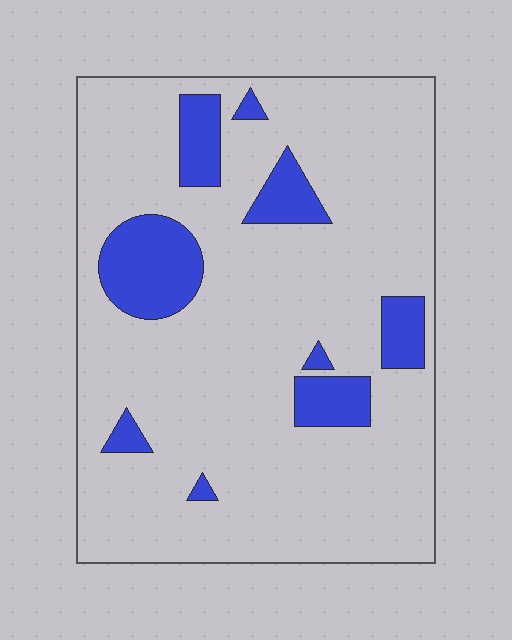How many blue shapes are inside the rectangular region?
9.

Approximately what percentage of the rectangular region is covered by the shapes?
Approximately 15%.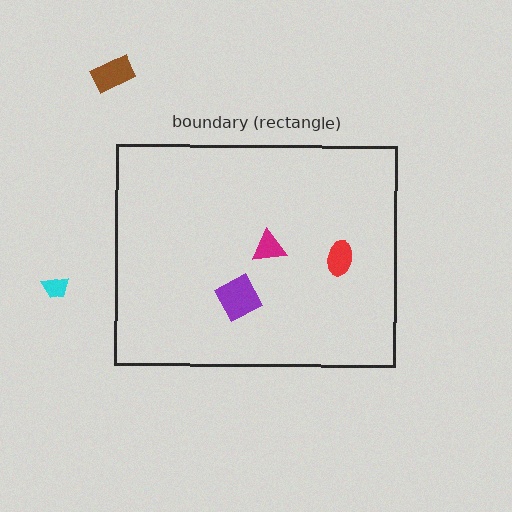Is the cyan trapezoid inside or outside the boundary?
Outside.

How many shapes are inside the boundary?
3 inside, 2 outside.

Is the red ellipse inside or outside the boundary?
Inside.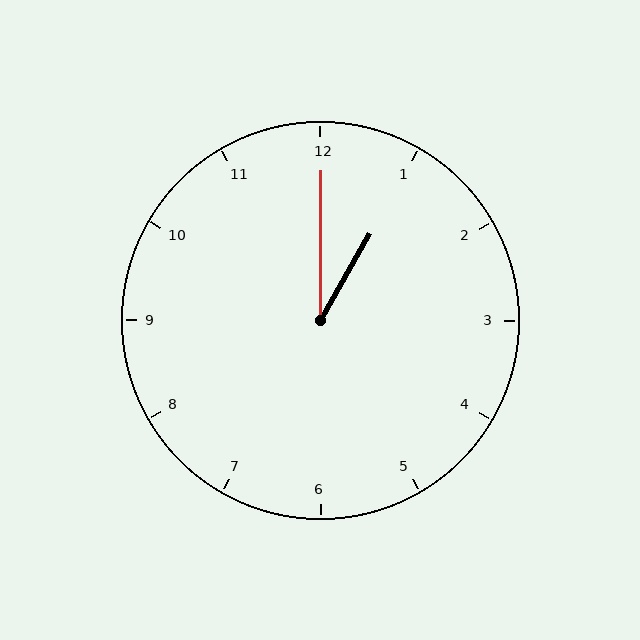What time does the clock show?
1:00.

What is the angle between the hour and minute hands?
Approximately 30 degrees.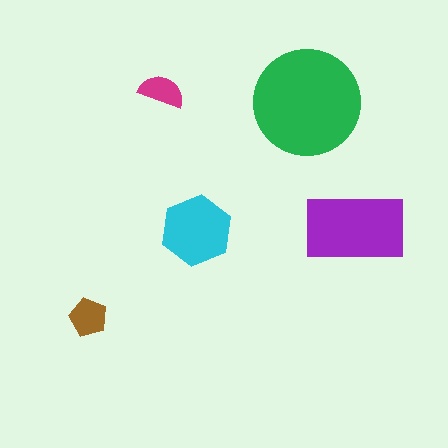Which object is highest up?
The magenta semicircle is topmost.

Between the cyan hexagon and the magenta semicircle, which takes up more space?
The cyan hexagon.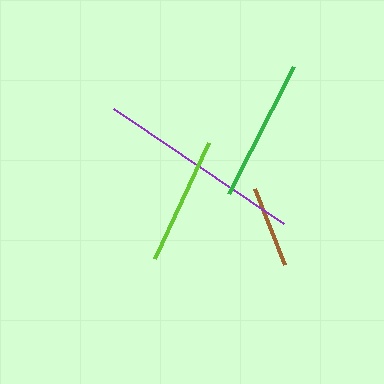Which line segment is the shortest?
The brown line is the shortest at approximately 82 pixels.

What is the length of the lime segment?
The lime segment is approximately 127 pixels long.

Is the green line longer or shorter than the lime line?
The green line is longer than the lime line.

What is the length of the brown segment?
The brown segment is approximately 82 pixels long.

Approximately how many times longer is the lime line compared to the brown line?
The lime line is approximately 1.6 times the length of the brown line.